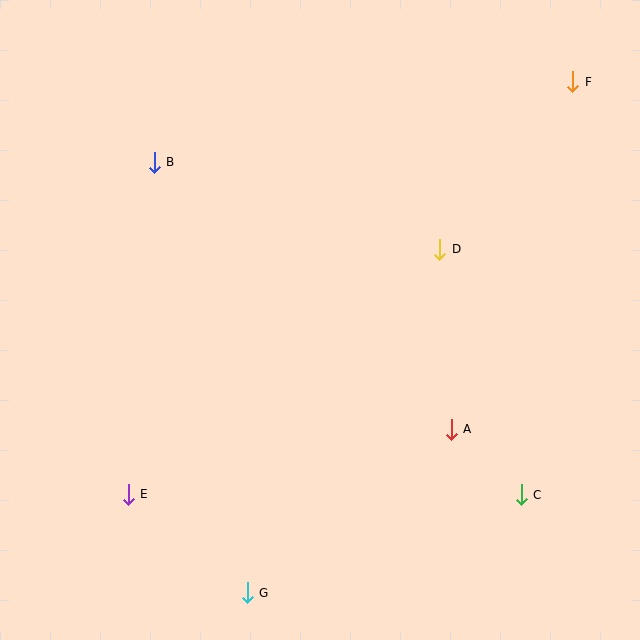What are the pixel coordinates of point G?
Point G is at (247, 593).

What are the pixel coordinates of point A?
Point A is at (451, 429).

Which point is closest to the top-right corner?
Point F is closest to the top-right corner.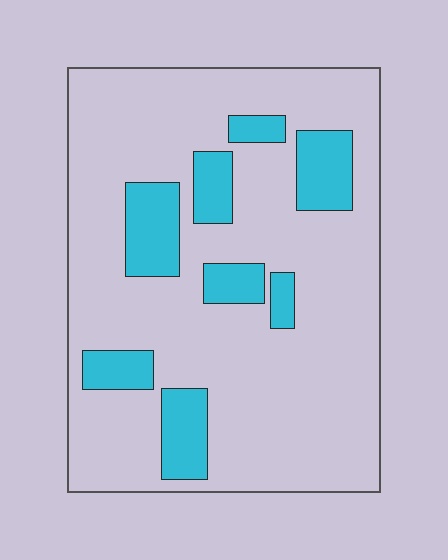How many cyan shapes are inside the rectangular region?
8.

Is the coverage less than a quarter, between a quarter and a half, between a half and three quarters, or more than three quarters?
Less than a quarter.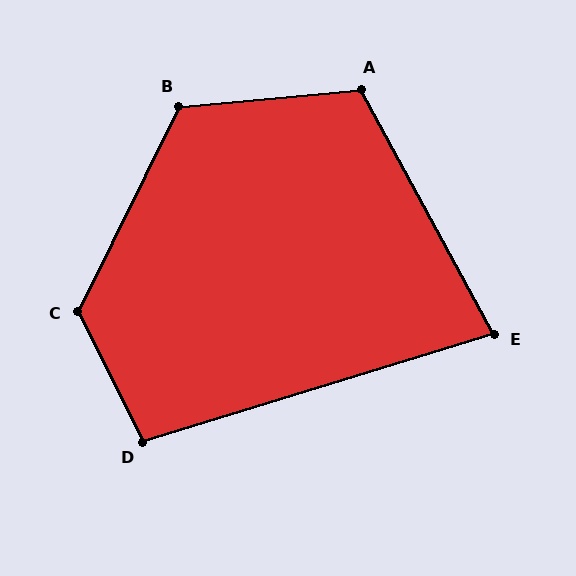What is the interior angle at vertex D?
Approximately 100 degrees (obtuse).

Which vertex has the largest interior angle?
C, at approximately 127 degrees.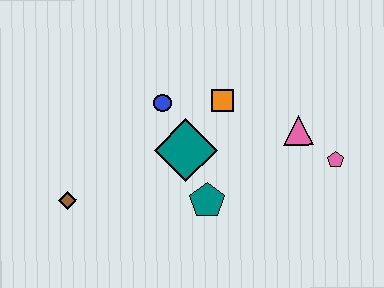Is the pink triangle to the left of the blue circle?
No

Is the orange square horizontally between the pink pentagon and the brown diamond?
Yes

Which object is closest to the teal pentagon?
The teal diamond is closest to the teal pentagon.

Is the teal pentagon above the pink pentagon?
No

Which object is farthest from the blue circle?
The pink pentagon is farthest from the blue circle.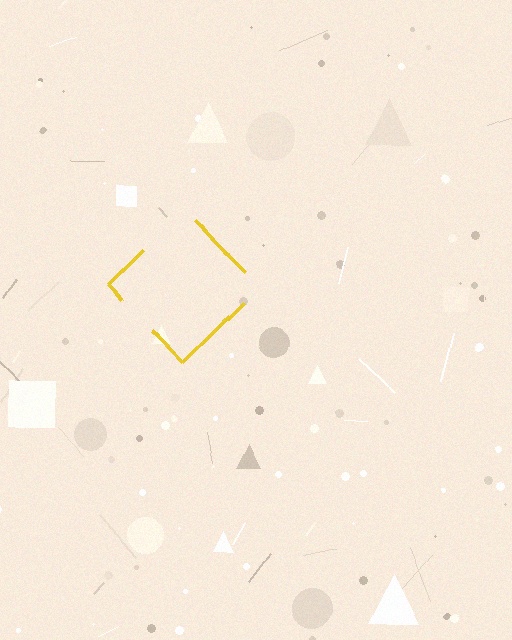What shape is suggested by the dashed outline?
The dashed outline suggests a diamond.